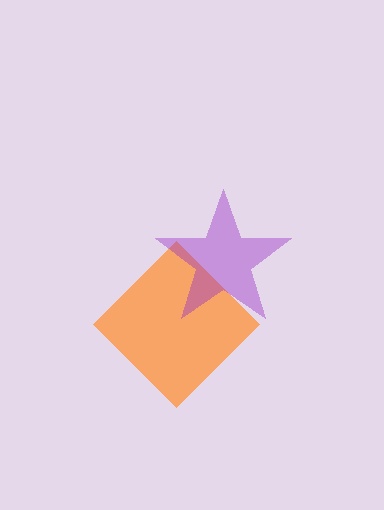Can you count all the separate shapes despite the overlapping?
Yes, there are 2 separate shapes.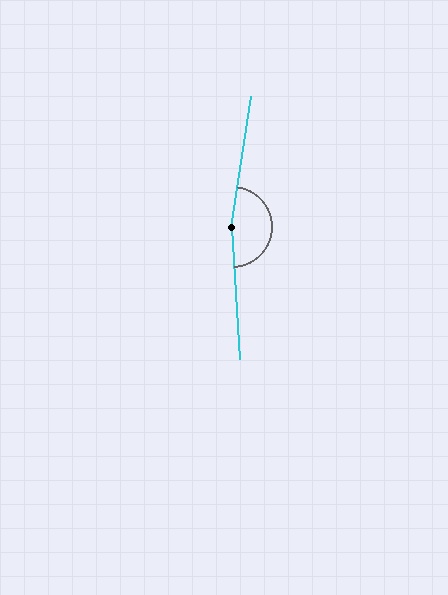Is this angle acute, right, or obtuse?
It is obtuse.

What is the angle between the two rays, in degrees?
Approximately 168 degrees.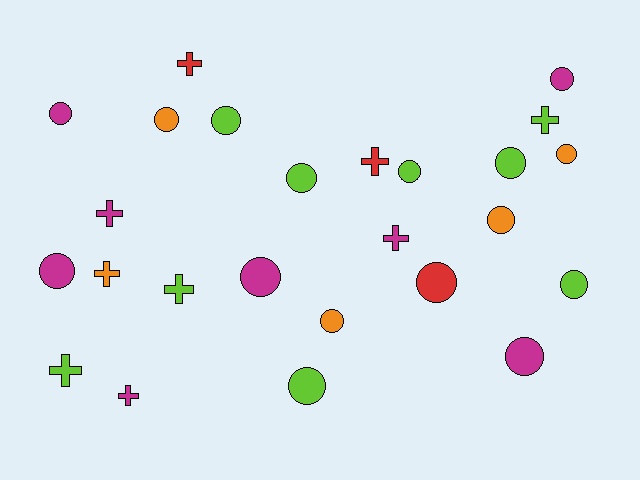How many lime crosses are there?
There are 3 lime crosses.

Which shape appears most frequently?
Circle, with 16 objects.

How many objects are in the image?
There are 25 objects.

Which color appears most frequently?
Lime, with 9 objects.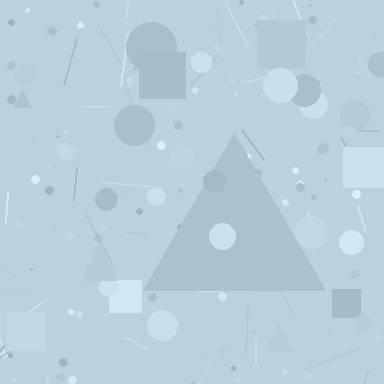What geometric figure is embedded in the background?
A triangle is embedded in the background.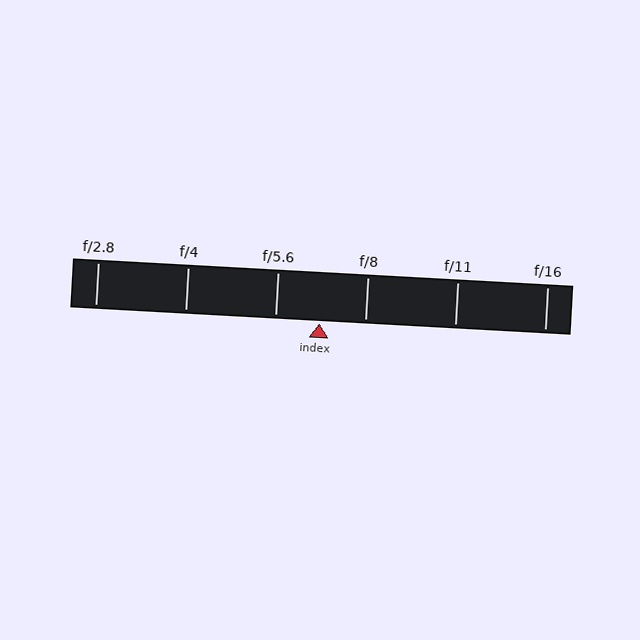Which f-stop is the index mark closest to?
The index mark is closest to f/5.6.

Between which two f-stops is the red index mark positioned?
The index mark is between f/5.6 and f/8.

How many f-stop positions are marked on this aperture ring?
There are 6 f-stop positions marked.